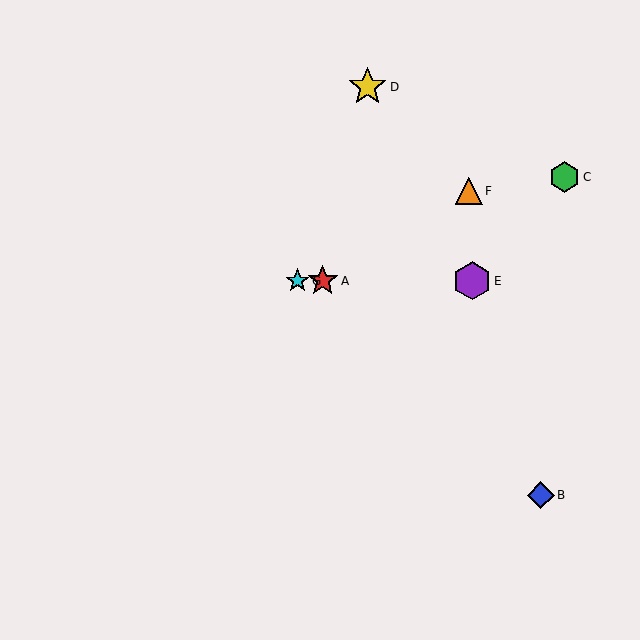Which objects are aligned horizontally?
Objects A, E, G are aligned horizontally.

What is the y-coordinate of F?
Object F is at y≈191.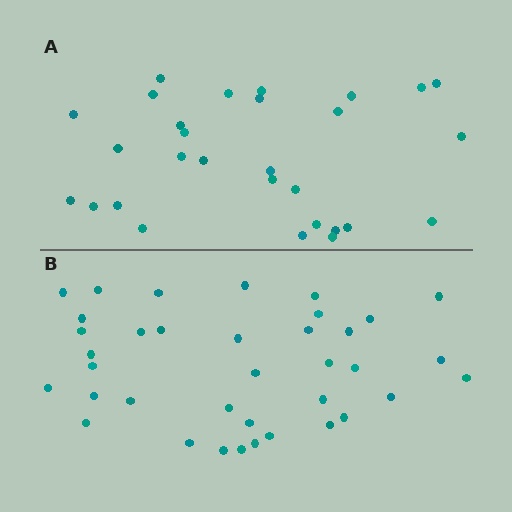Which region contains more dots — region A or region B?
Region B (the bottom region) has more dots.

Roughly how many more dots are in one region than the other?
Region B has roughly 8 or so more dots than region A.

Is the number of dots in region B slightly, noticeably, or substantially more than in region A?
Region B has noticeably more, but not dramatically so. The ratio is roughly 1.3 to 1.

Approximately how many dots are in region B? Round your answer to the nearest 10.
About 40 dots. (The exact count is 37, which rounds to 40.)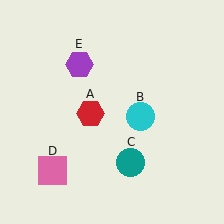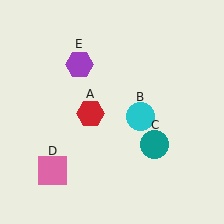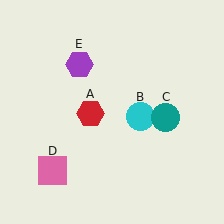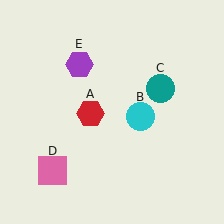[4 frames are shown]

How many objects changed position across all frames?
1 object changed position: teal circle (object C).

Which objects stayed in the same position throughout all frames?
Red hexagon (object A) and cyan circle (object B) and pink square (object D) and purple hexagon (object E) remained stationary.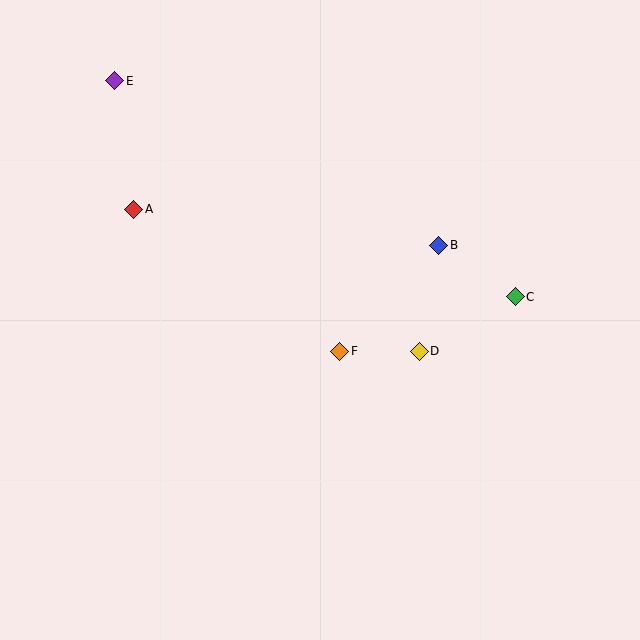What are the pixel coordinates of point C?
Point C is at (515, 297).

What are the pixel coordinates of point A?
Point A is at (134, 209).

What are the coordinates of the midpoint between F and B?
The midpoint between F and B is at (389, 298).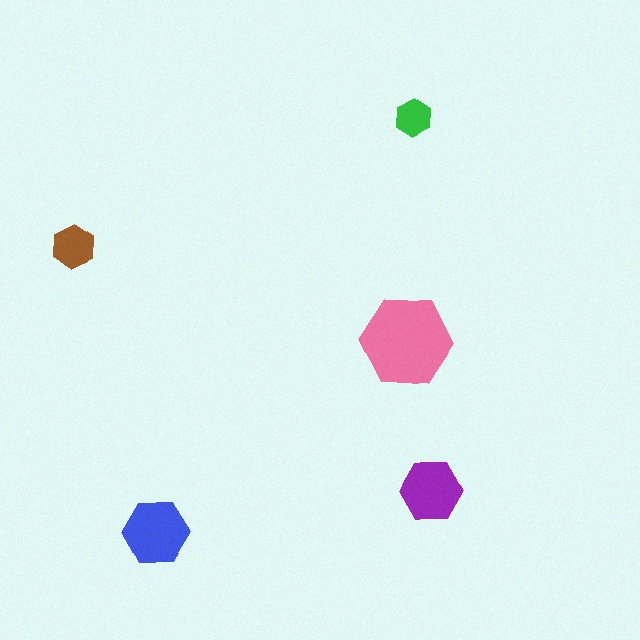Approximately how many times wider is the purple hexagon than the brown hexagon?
About 1.5 times wider.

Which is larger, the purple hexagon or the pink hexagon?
The pink one.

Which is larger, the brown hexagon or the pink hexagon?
The pink one.